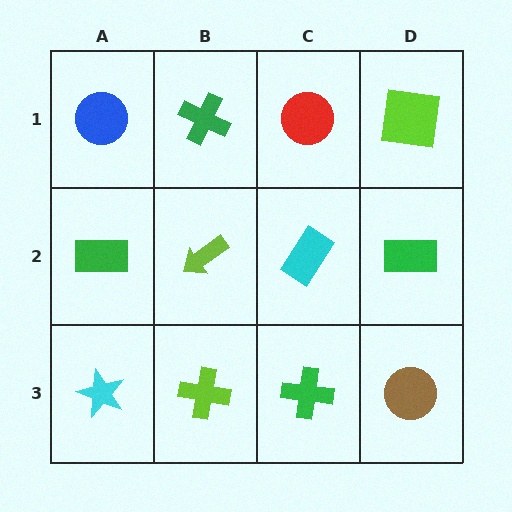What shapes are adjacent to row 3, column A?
A green rectangle (row 2, column A), a lime cross (row 3, column B).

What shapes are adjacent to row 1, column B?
A lime arrow (row 2, column B), a blue circle (row 1, column A), a red circle (row 1, column C).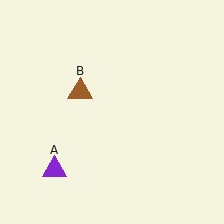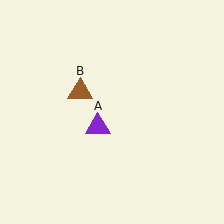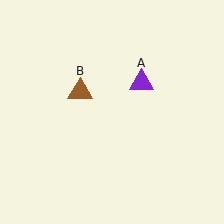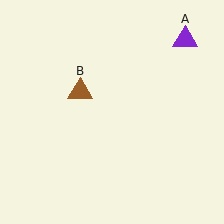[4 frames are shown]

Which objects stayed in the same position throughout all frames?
Brown triangle (object B) remained stationary.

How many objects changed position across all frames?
1 object changed position: purple triangle (object A).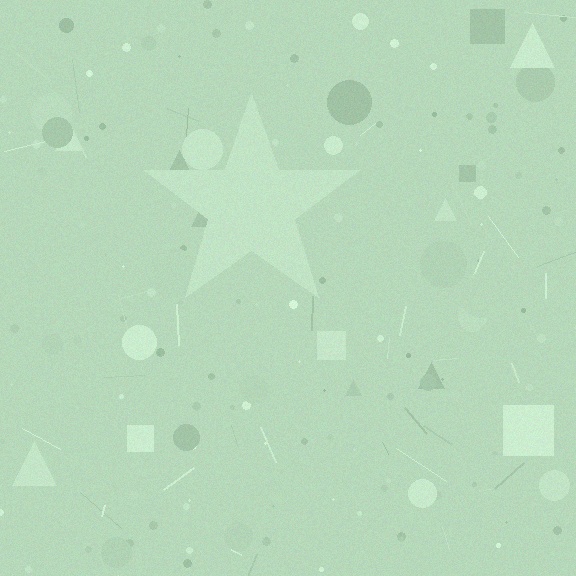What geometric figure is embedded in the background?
A star is embedded in the background.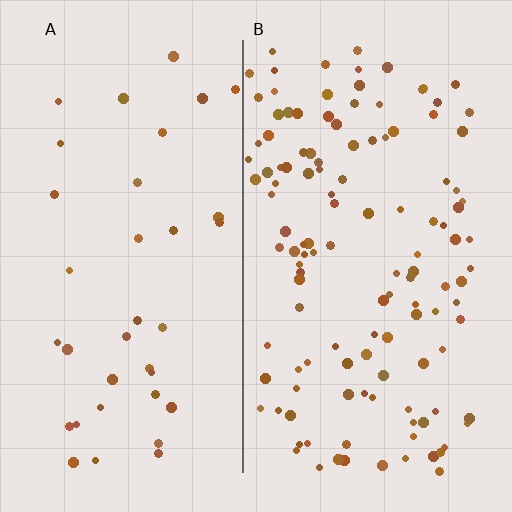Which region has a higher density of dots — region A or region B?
B (the right).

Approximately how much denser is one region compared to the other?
Approximately 3.5× — region B over region A.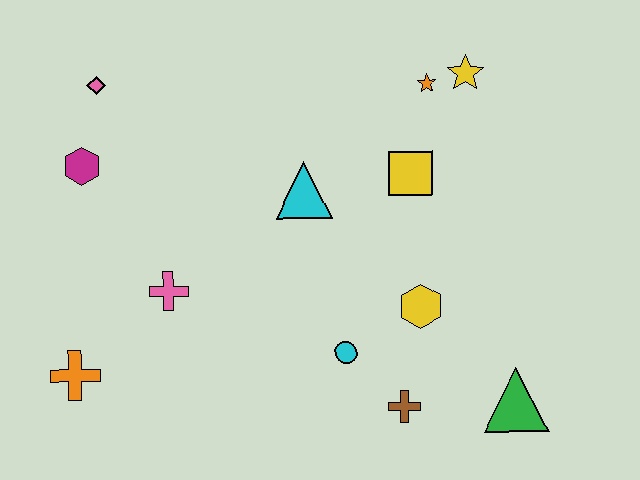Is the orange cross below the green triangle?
No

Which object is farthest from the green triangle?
The pink diamond is farthest from the green triangle.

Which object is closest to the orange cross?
The pink cross is closest to the orange cross.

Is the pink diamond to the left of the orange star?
Yes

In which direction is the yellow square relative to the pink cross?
The yellow square is to the right of the pink cross.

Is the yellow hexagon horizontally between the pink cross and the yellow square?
No